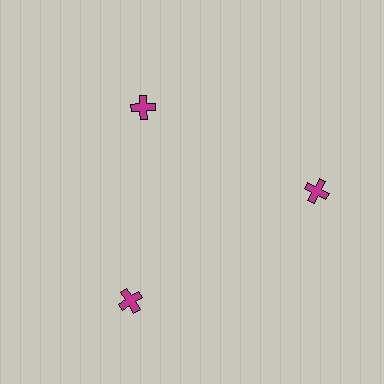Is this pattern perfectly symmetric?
No. The 3 magenta crosses are arranged in a ring, but one element near the 11 o'clock position is pulled inward toward the center, breaking the 3-fold rotational symmetry.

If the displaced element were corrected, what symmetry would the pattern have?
It would have 3-fold rotational symmetry — the pattern would map onto itself every 120 degrees.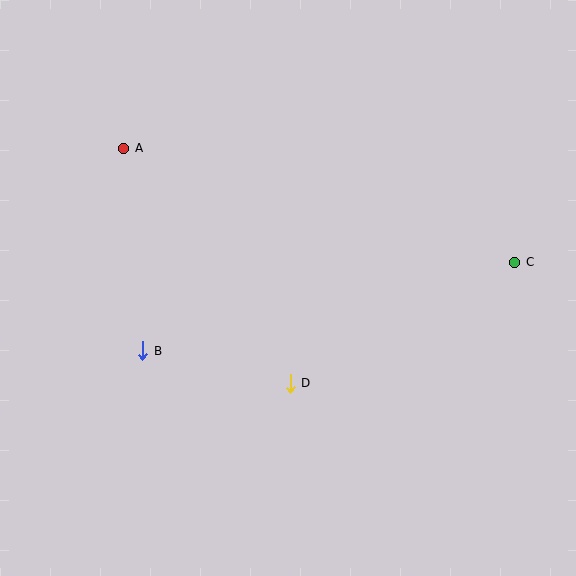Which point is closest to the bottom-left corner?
Point B is closest to the bottom-left corner.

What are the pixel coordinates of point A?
Point A is at (124, 148).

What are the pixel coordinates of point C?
Point C is at (515, 262).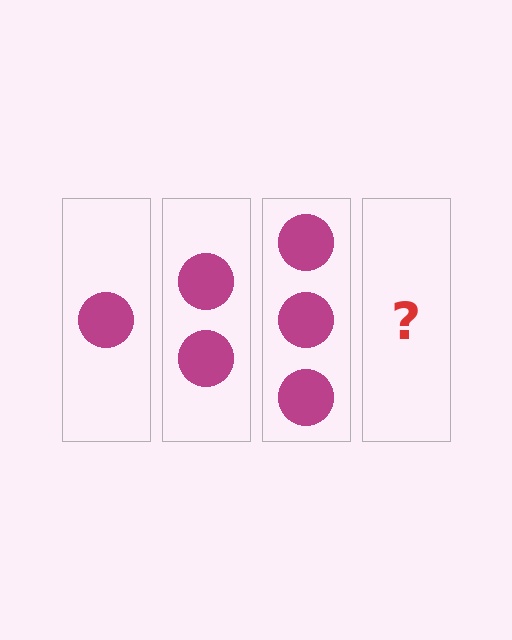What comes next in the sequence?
The next element should be 4 circles.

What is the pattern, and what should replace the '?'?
The pattern is that each step adds one more circle. The '?' should be 4 circles.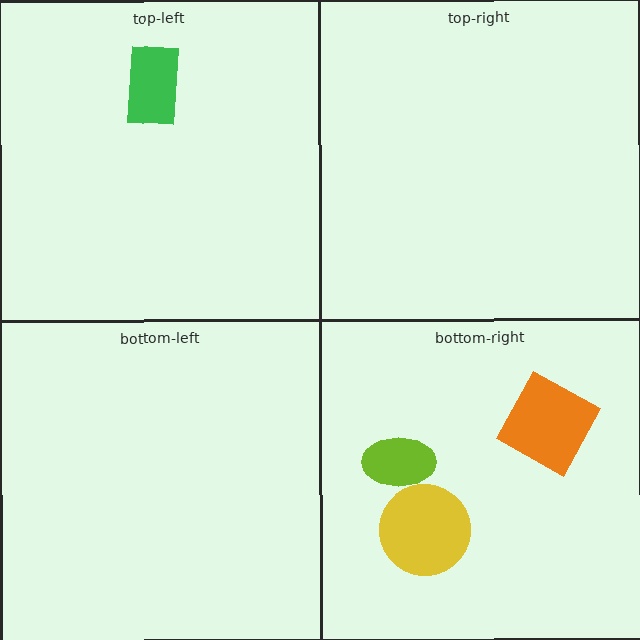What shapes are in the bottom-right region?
The lime ellipse, the yellow circle, the orange square.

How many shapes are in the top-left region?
1.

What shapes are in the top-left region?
The green rectangle.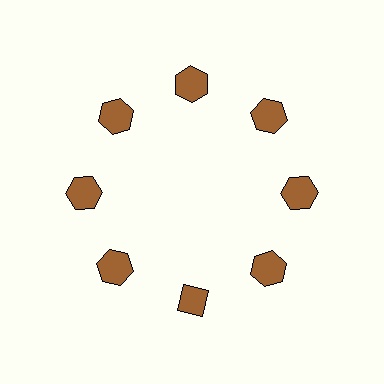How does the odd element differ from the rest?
It has a different shape: diamond instead of hexagon.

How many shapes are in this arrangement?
There are 8 shapes arranged in a ring pattern.